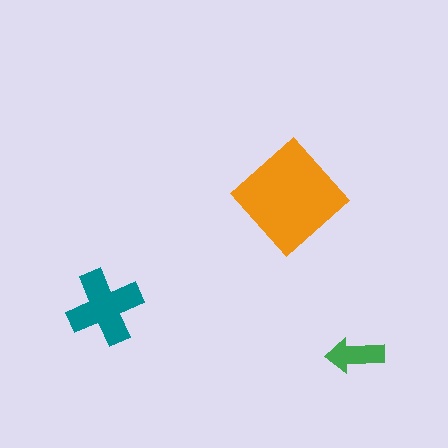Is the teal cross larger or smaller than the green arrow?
Larger.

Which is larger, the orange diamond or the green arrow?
The orange diamond.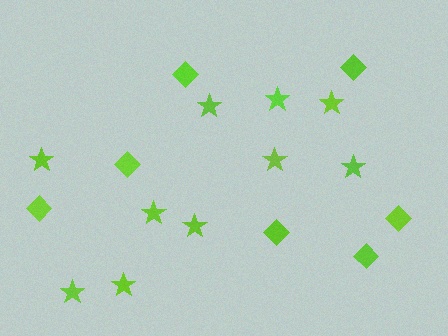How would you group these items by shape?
There are 2 groups: one group of stars (10) and one group of diamonds (7).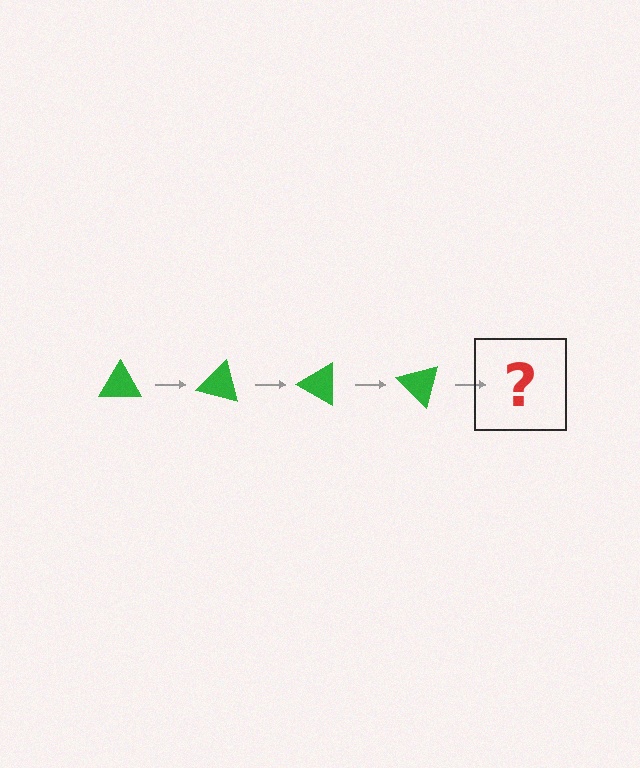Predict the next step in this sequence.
The next step is a green triangle rotated 60 degrees.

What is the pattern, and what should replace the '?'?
The pattern is that the triangle rotates 15 degrees each step. The '?' should be a green triangle rotated 60 degrees.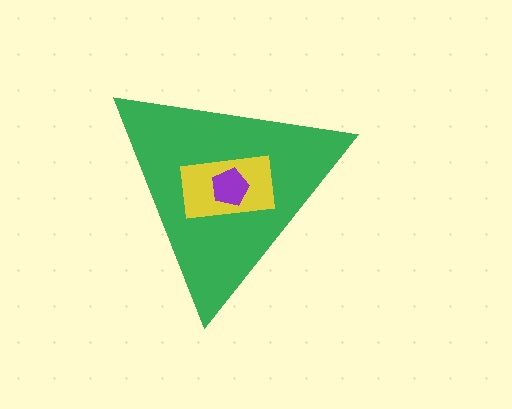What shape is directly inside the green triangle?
The yellow rectangle.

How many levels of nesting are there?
3.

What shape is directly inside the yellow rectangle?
The purple pentagon.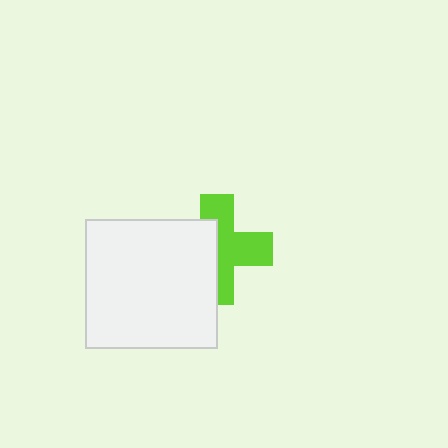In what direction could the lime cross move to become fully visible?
The lime cross could move right. That would shift it out from behind the white rectangle entirely.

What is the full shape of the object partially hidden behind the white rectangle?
The partially hidden object is a lime cross.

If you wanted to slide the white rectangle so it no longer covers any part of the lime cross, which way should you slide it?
Slide it left — that is the most direct way to separate the two shapes.